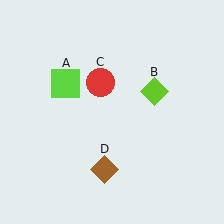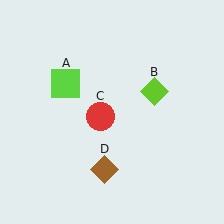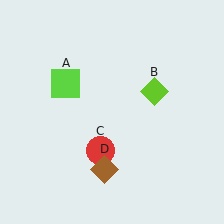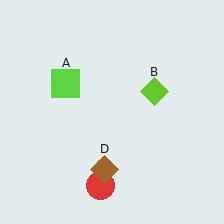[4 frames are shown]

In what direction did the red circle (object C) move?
The red circle (object C) moved down.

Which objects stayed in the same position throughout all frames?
Lime square (object A) and lime diamond (object B) and brown diamond (object D) remained stationary.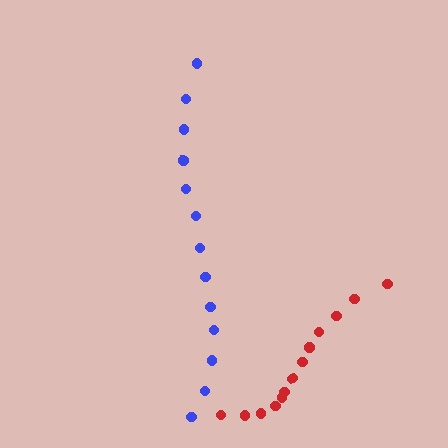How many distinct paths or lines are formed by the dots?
There are 2 distinct paths.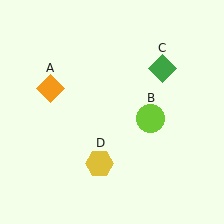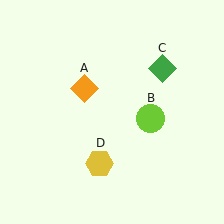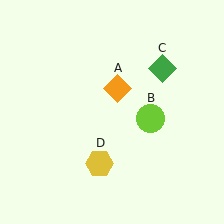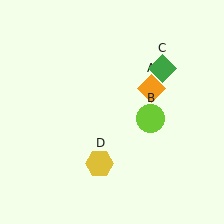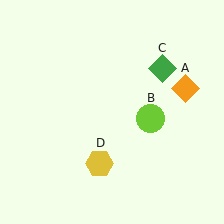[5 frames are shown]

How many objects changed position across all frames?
1 object changed position: orange diamond (object A).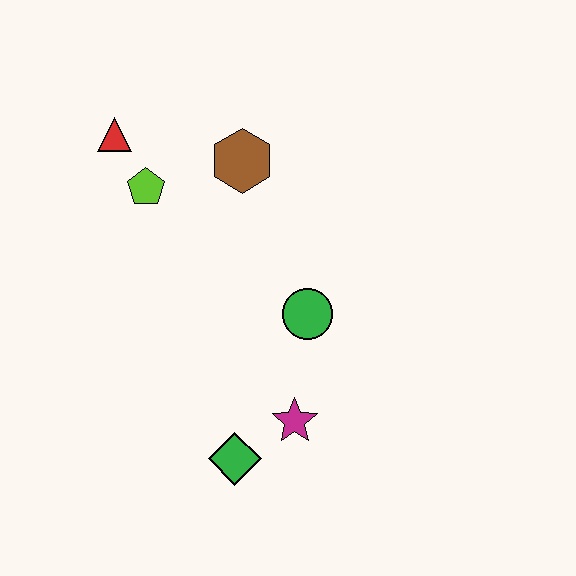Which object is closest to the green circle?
The magenta star is closest to the green circle.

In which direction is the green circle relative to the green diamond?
The green circle is above the green diamond.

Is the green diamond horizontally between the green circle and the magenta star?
No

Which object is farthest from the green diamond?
The red triangle is farthest from the green diamond.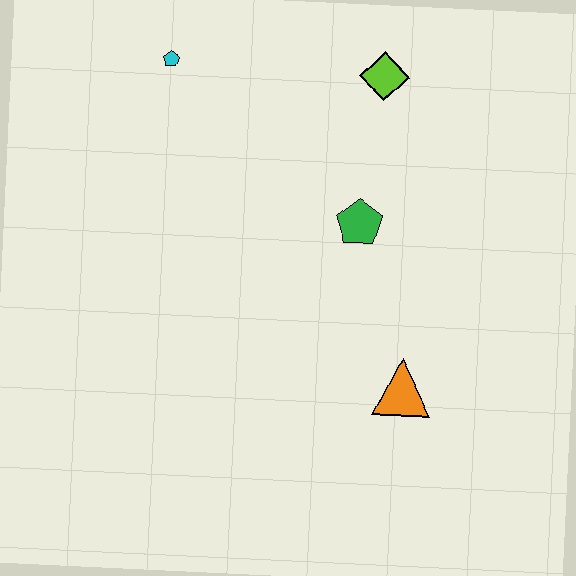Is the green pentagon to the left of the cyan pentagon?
No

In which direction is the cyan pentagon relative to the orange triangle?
The cyan pentagon is above the orange triangle.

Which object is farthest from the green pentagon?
The cyan pentagon is farthest from the green pentagon.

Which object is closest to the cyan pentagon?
The lime diamond is closest to the cyan pentagon.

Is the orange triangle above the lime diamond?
No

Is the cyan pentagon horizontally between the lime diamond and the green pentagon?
No